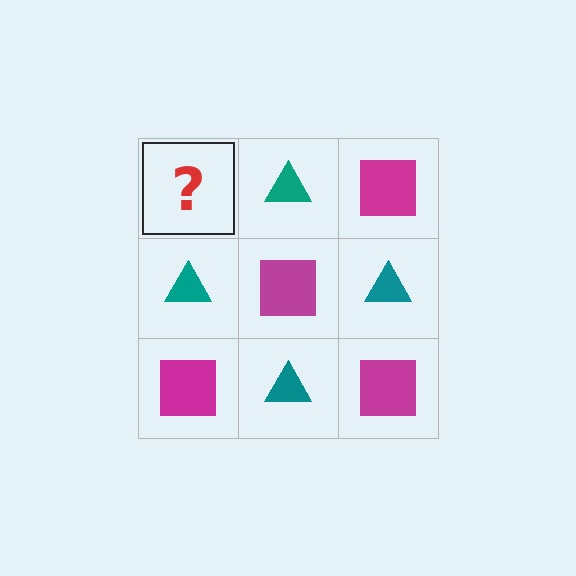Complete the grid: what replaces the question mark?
The question mark should be replaced with a magenta square.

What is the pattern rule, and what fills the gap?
The rule is that it alternates magenta square and teal triangle in a checkerboard pattern. The gap should be filled with a magenta square.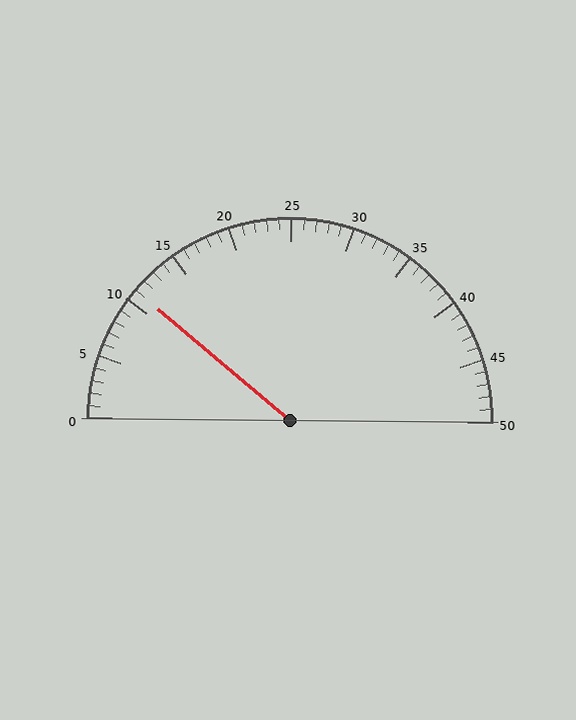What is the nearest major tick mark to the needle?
The nearest major tick mark is 10.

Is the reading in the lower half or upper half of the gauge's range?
The reading is in the lower half of the range (0 to 50).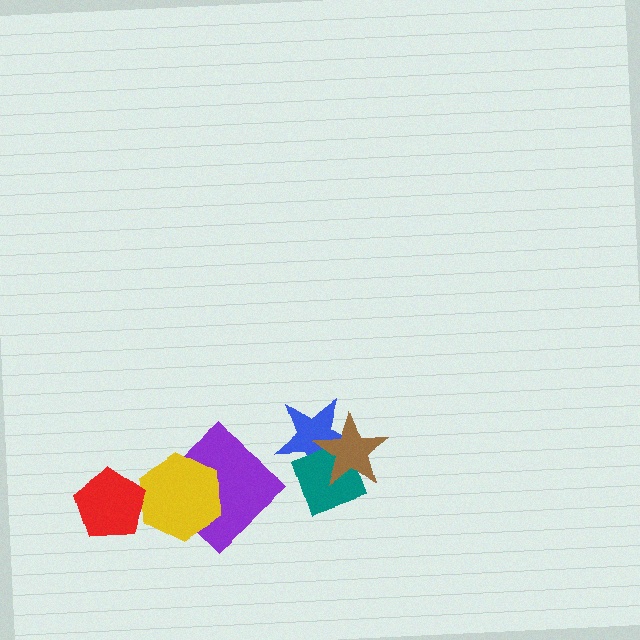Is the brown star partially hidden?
No, no other shape covers it.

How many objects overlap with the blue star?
2 objects overlap with the blue star.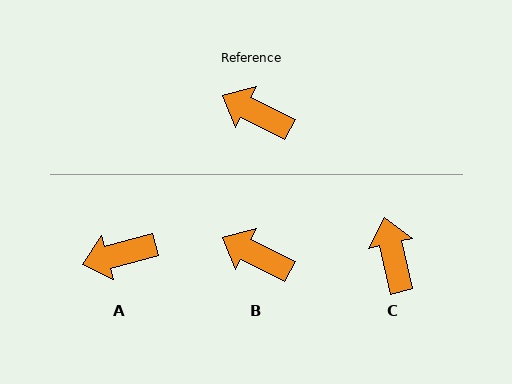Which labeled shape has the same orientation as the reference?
B.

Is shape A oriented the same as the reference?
No, it is off by about 42 degrees.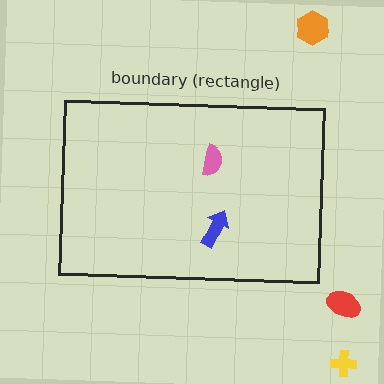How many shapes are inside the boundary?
2 inside, 3 outside.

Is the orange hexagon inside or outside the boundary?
Outside.